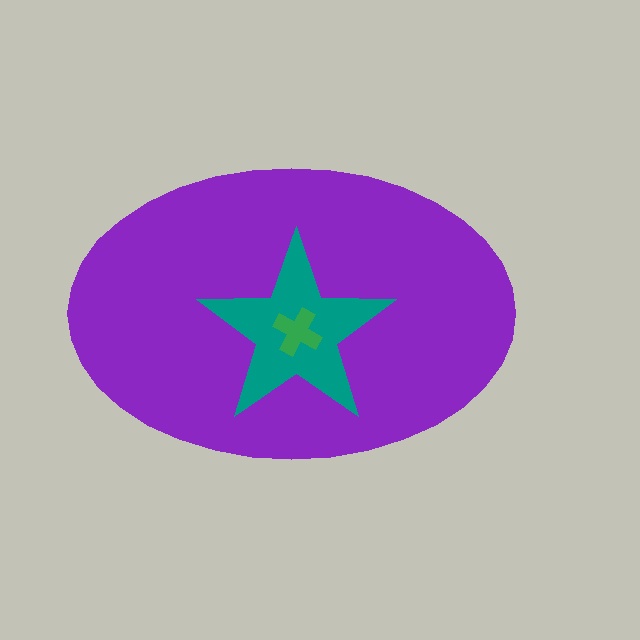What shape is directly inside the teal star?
The green cross.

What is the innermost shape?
The green cross.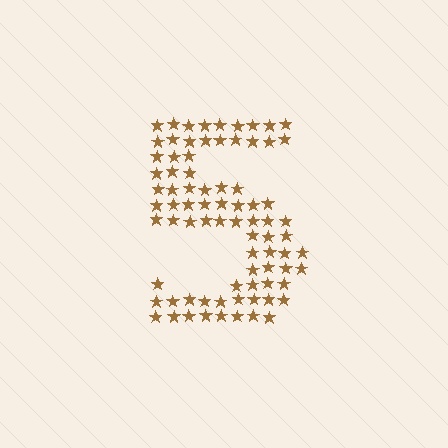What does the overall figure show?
The overall figure shows the digit 5.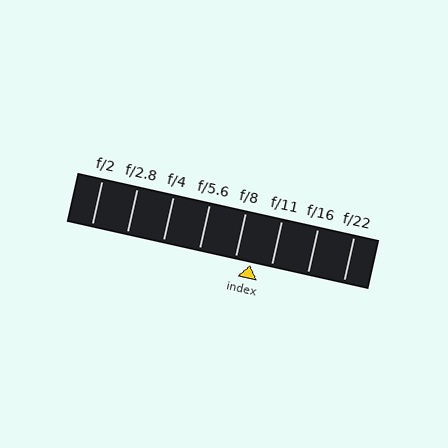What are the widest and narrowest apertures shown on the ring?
The widest aperture shown is f/2 and the narrowest is f/22.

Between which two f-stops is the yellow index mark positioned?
The index mark is between f/8 and f/11.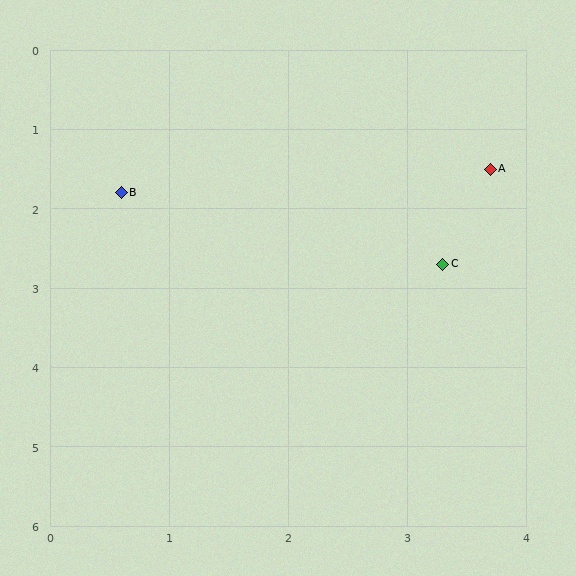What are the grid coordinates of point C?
Point C is at approximately (3.3, 2.7).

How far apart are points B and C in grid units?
Points B and C are about 2.8 grid units apart.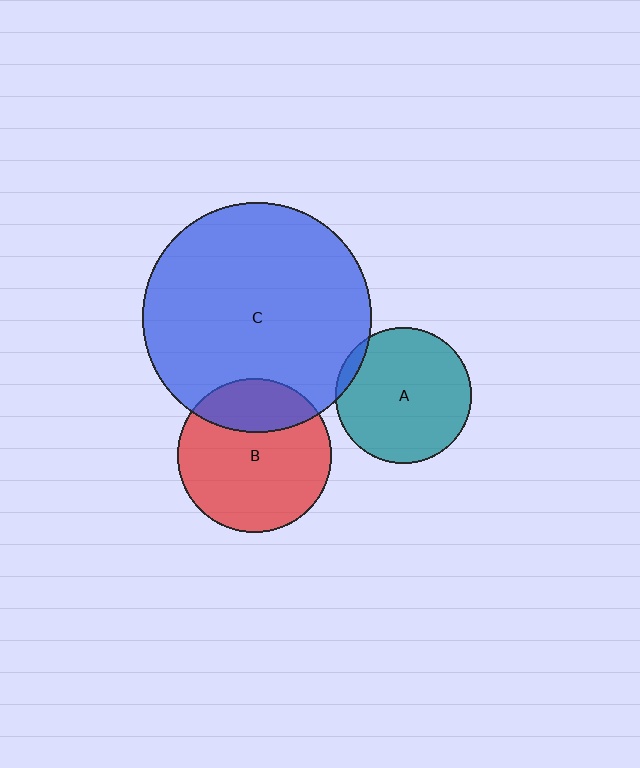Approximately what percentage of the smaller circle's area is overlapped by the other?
Approximately 5%.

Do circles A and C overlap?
Yes.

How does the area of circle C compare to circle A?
Approximately 2.8 times.